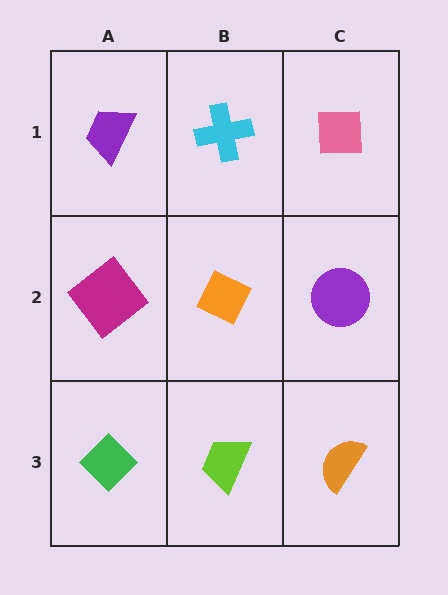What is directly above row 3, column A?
A magenta diamond.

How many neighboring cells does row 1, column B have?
3.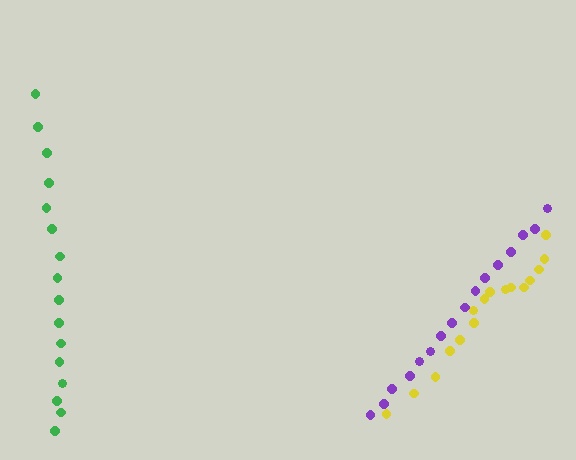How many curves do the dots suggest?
There are 3 distinct paths.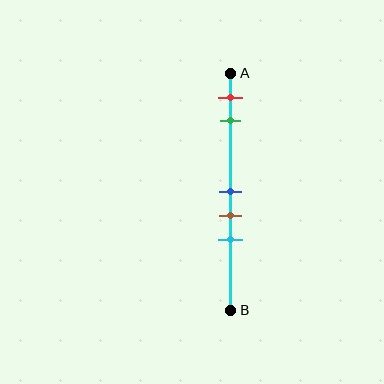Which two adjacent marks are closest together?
The blue and brown marks are the closest adjacent pair.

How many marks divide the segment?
There are 5 marks dividing the segment.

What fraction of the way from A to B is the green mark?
The green mark is approximately 20% (0.2) of the way from A to B.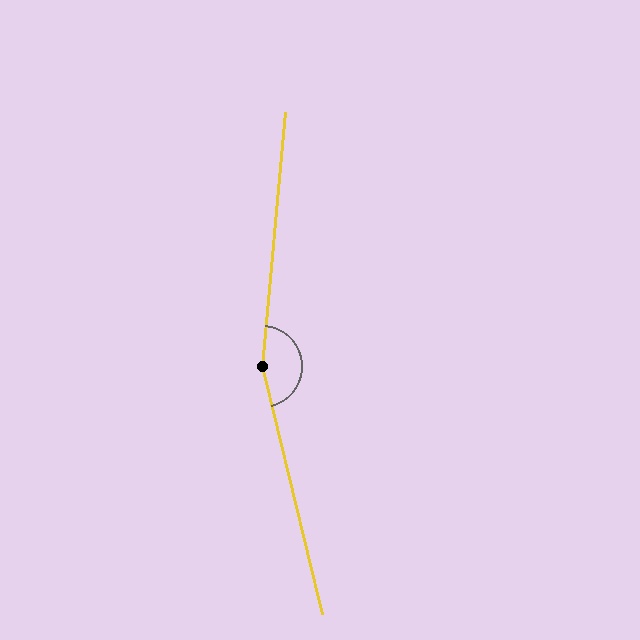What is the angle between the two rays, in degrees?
Approximately 161 degrees.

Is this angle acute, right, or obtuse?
It is obtuse.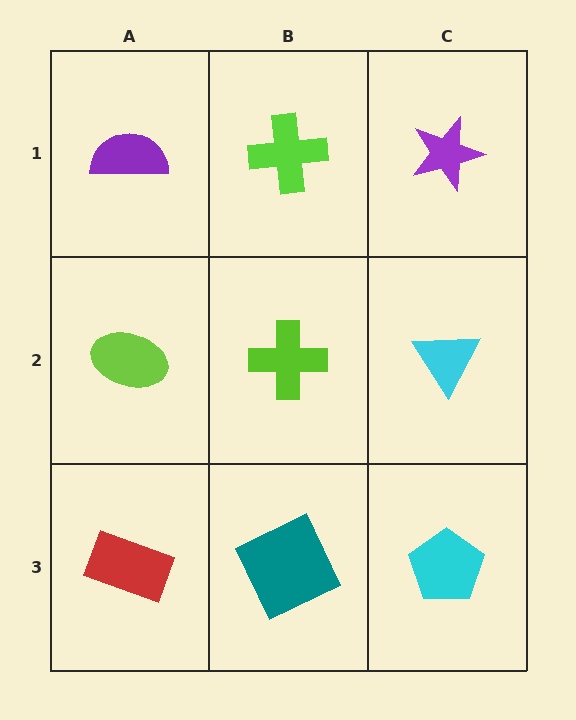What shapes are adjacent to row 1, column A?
A lime ellipse (row 2, column A), a lime cross (row 1, column B).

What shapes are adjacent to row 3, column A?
A lime ellipse (row 2, column A), a teal square (row 3, column B).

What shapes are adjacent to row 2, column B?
A lime cross (row 1, column B), a teal square (row 3, column B), a lime ellipse (row 2, column A), a cyan triangle (row 2, column C).